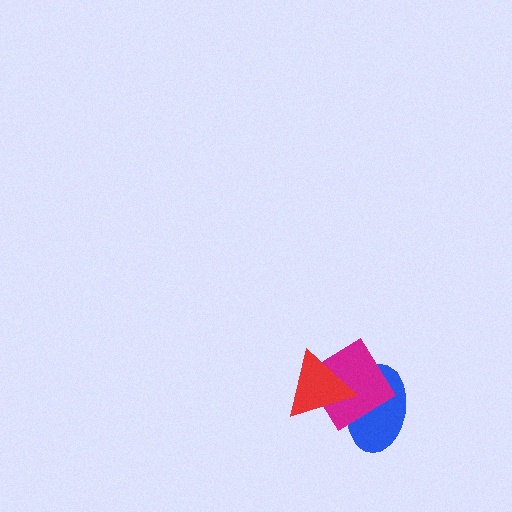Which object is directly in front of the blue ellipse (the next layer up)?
The magenta diamond is directly in front of the blue ellipse.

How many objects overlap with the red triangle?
2 objects overlap with the red triangle.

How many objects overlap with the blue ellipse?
2 objects overlap with the blue ellipse.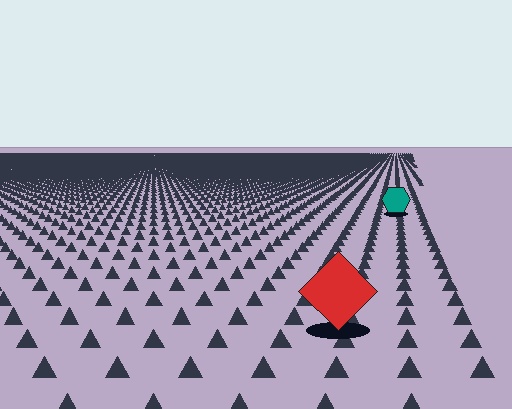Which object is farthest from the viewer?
The teal hexagon is farthest from the viewer. It appears smaller and the ground texture around it is denser.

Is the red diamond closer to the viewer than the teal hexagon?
Yes. The red diamond is closer — you can tell from the texture gradient: the ground texture is coarser near it.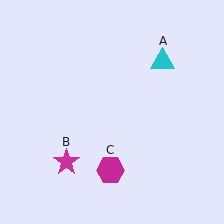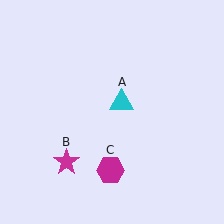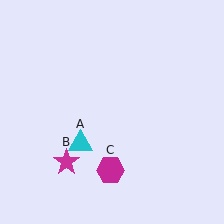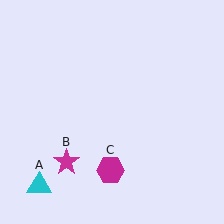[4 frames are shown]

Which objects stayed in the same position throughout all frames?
Magenta star (object B) and magenta hexagon (object C) remained stationary.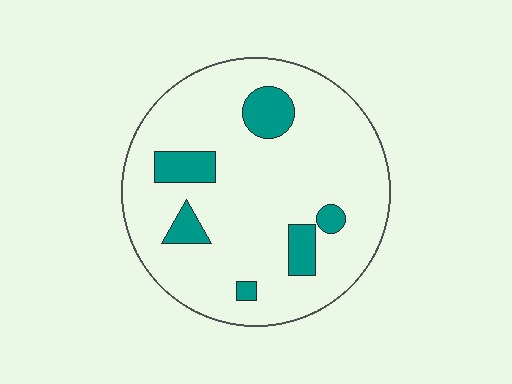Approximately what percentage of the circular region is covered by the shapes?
Approximately 15%.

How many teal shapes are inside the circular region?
6.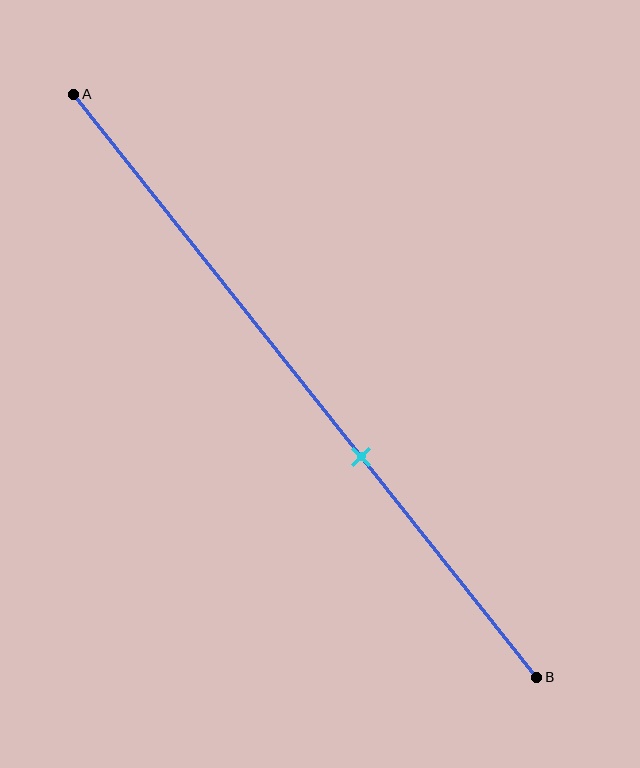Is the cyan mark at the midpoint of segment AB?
No, the mark is at about 60% from A, not at the 50% midpoint.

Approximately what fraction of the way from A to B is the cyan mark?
The cyan mark is approximately 60% of the way from A to B.